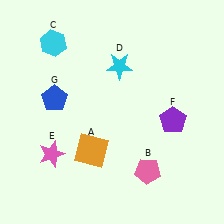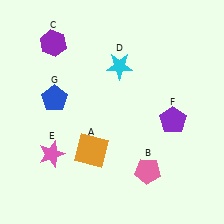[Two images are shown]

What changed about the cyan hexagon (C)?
In Image 1, C is cyan. In Image 2, it changed to purple.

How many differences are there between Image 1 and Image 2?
There is 1 difference between the two images.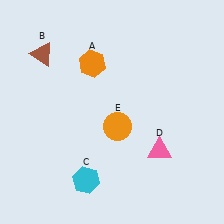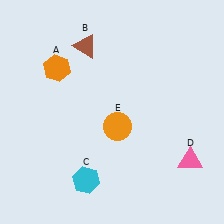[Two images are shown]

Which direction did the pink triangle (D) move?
The pink triangle (D) moved right.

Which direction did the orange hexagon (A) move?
The orange hexagon (A) moved left.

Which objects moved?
The objects that moved are: the orange hexagon (A), the brown triangle (B), the pink triangle (D).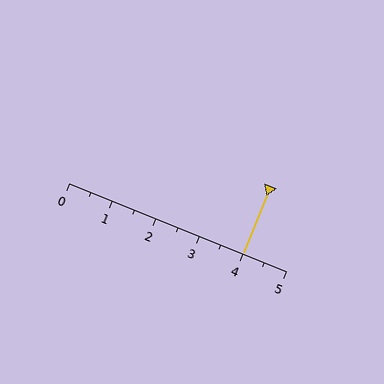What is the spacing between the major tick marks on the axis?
The major ticks are spaced 1 apart.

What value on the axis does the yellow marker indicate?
The marker indicates approximately 4.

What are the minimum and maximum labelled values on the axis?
The axis runs from 0 to 5.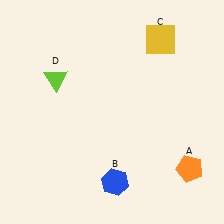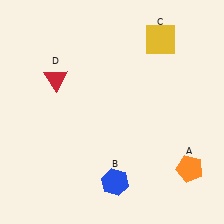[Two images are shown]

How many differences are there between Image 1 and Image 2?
There is 1 difference between the two images.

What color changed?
The triangle (D) changed from lime in Image 1 to red in Image 2.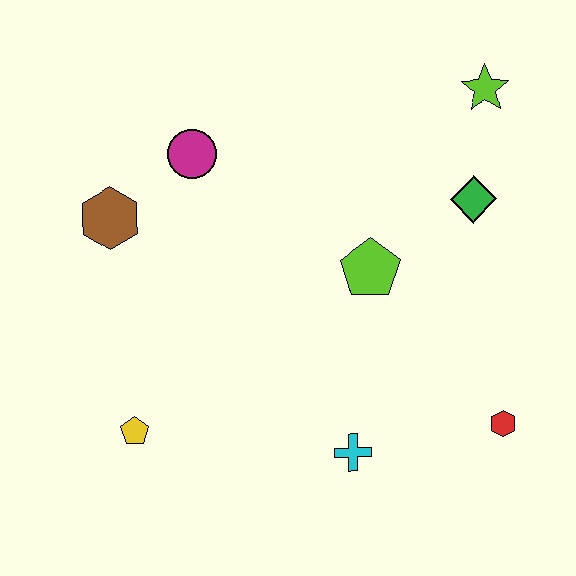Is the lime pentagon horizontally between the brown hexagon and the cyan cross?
No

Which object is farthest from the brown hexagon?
The red hexagon is farthest from the brown hexagon.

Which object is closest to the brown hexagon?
The magenta circle is closest to the brown hexagon.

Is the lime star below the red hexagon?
No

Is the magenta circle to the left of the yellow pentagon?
No